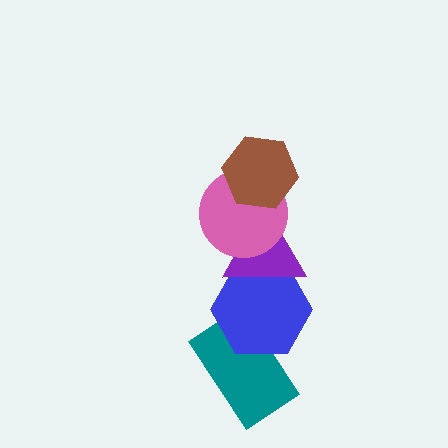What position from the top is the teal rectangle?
The teal rectangle is 5th from the top.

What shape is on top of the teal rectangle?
The blue hexagon is on top of the teal rectangle.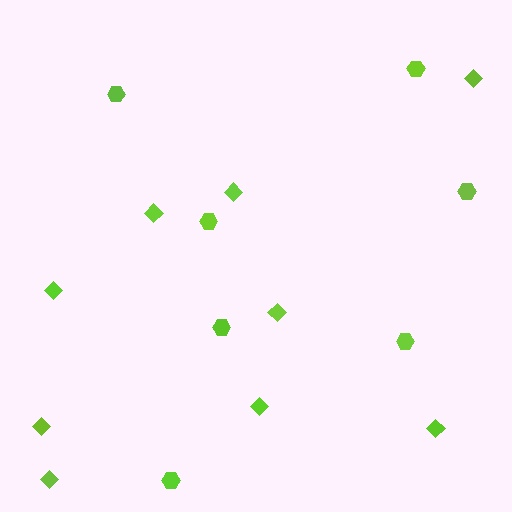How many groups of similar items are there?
There are 2 groups: one group of hexagons (7) and one group of diamonds (9).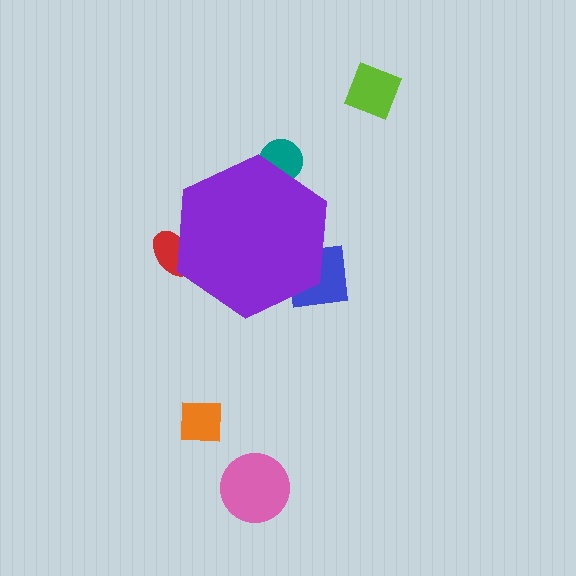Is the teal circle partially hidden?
Yes, the teal circle is partially hidden behind the purple hexagon.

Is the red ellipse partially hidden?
Yes, the red ellipse is partially hidden behind the purple hexagon.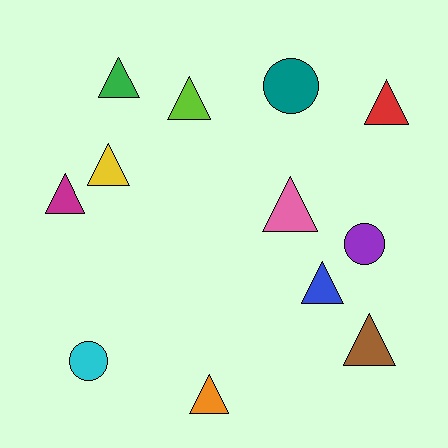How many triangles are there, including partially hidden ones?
There are 9 triangles.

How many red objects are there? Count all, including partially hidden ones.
There is 1 red object.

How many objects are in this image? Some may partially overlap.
There are 12 objects.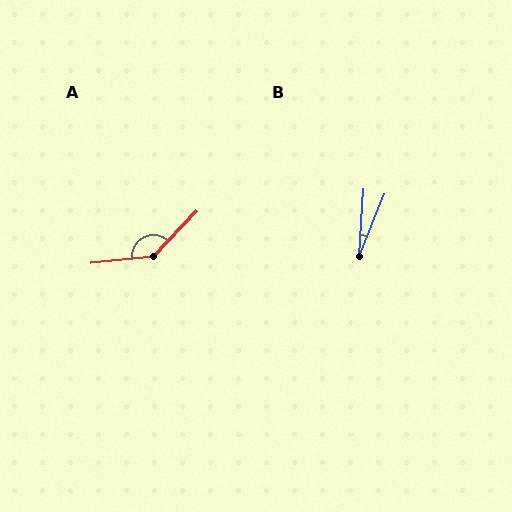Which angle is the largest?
A, at approximately 140 degrees.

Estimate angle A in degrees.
Approximately 140 degrees.